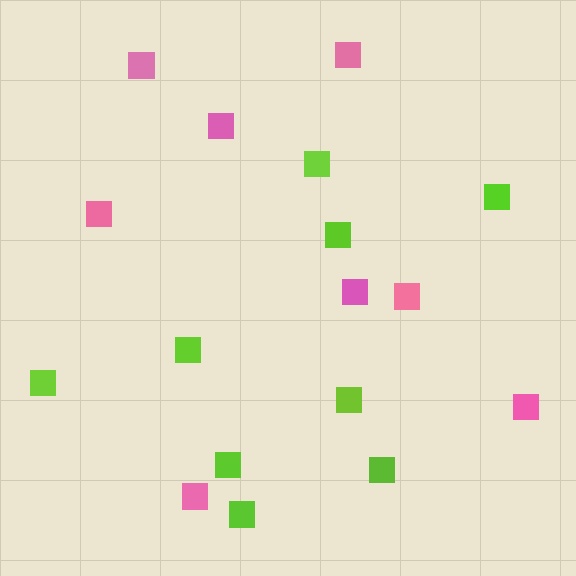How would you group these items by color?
There are 2 groups: one group of pink squares (8) and one group of lime squares (9).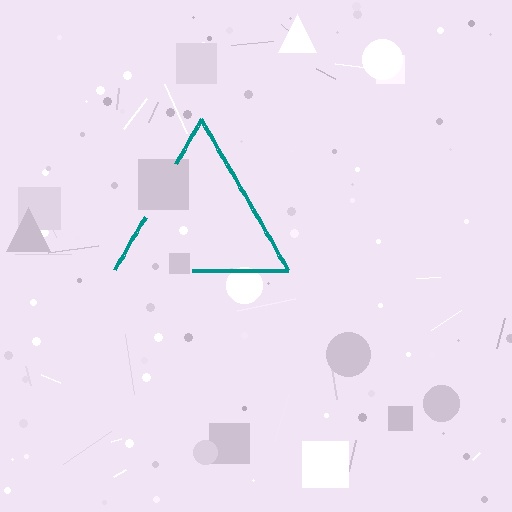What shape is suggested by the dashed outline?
The dashed outline suggests a triangle.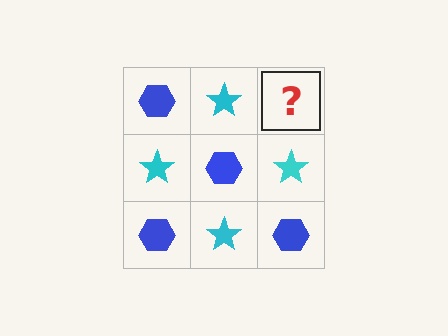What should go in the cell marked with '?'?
The missing cell should contain a blue hexagon.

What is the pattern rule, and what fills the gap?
The rule is that it alternates blue hexagon and cyan star in a checkerboard pattern. The gap should be filled with a blue hexagon.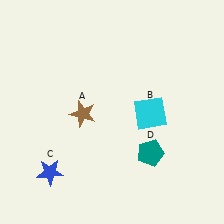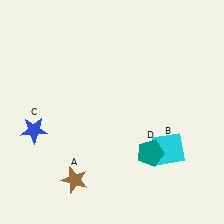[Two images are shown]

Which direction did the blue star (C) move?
The blue star (C) moved up.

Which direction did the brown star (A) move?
The brown star (A) moved down.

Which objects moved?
The objects that moved are: the brown star (A), the cyan square (B), the blue star (C).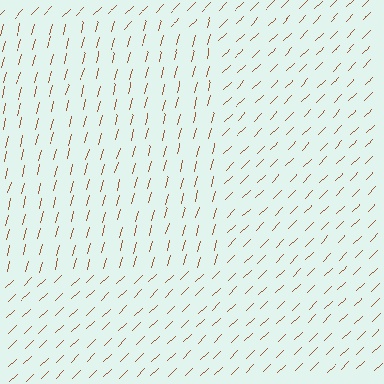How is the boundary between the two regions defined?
The boundary is defined purely by a change in line orientation (approximately 31 degrees difference). All lines are the same color and thickness.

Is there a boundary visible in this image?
Yes, there is a texture boundary formed by a change in line orientation.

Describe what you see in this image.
The image is filled with small brown line segments. A rectangle region in the image has lines oriented differently from the surrounding lines, creating a visible texture boundary.